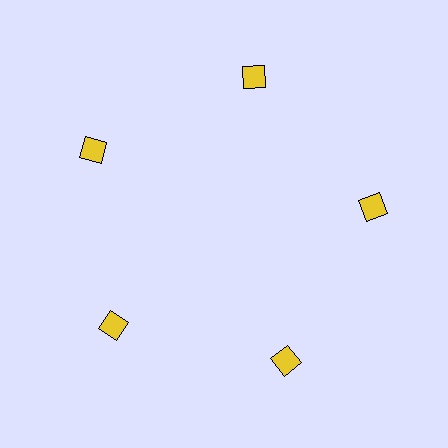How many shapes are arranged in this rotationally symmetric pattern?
There are 5 shapes, arranged in 5 groups of 1.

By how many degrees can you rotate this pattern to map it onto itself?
The pattern maps onto itself every 72 degrees of rotation.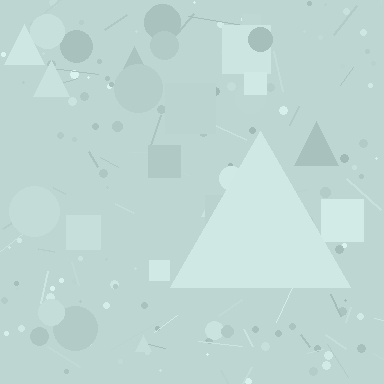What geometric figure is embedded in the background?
A triangle is embedded in the background.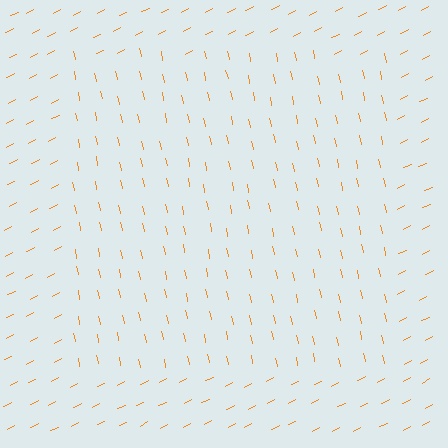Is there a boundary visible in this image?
Yes, there is a texture boundary formed by a change in line orientation.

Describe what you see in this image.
The image is filled with small orange line segments. A rectangle region in the image has lines oriented differently from the surrounding lines, creating a visible texture boundary.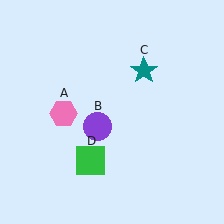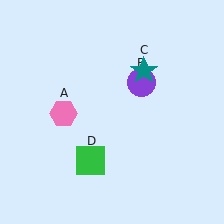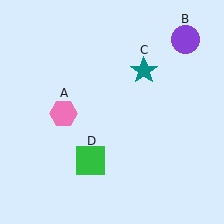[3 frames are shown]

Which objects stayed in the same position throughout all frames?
Pink hexagon (object A) and teal star (object C) and green square (object D) remained stationary.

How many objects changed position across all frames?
1 object changed position: purple circle (object B).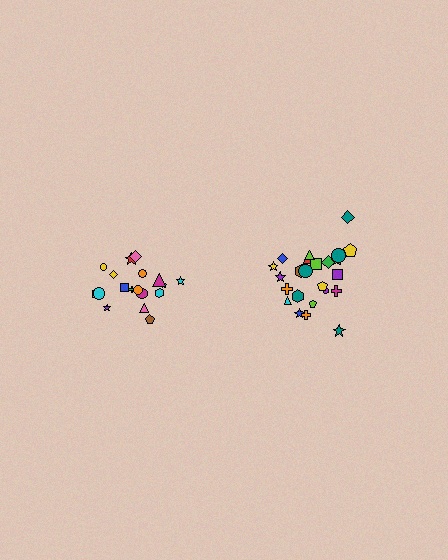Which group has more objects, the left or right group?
The right group.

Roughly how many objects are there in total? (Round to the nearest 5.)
Roughly 45 objects in total.